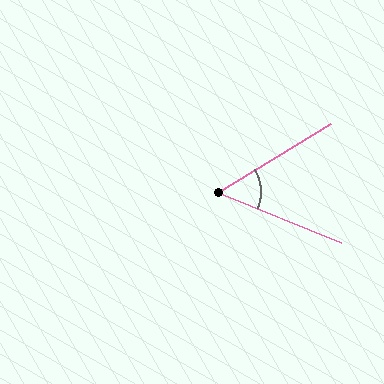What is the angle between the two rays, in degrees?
Approximately 54 degrees.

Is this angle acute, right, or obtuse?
It is acute.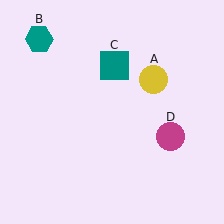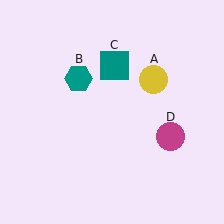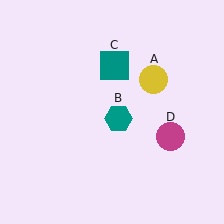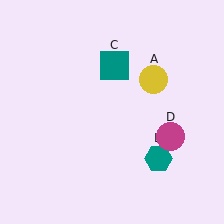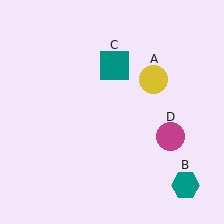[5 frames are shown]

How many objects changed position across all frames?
1 object changed position: teal hexagon (object B).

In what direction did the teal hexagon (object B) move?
The teal hexagon (object B) moved down and to the right.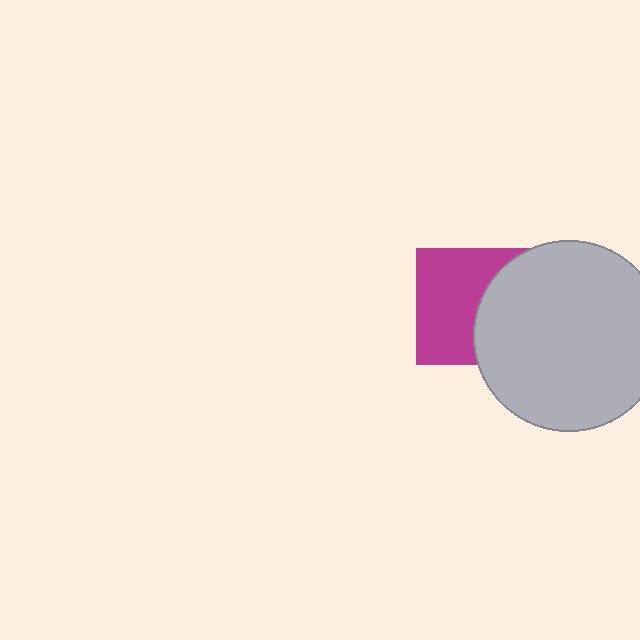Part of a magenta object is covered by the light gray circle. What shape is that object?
It is a square.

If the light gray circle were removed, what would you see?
You would see the complete magenta square.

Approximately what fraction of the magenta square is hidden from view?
Roughly 40% of the magenta square is hidden behind the light gray circle.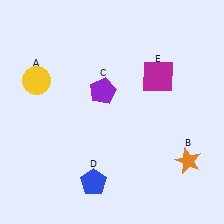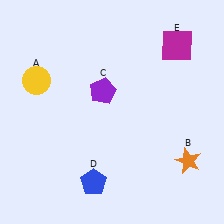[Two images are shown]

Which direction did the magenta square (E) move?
The magenta square (E) moved up.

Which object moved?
The magenta square (E) moved up.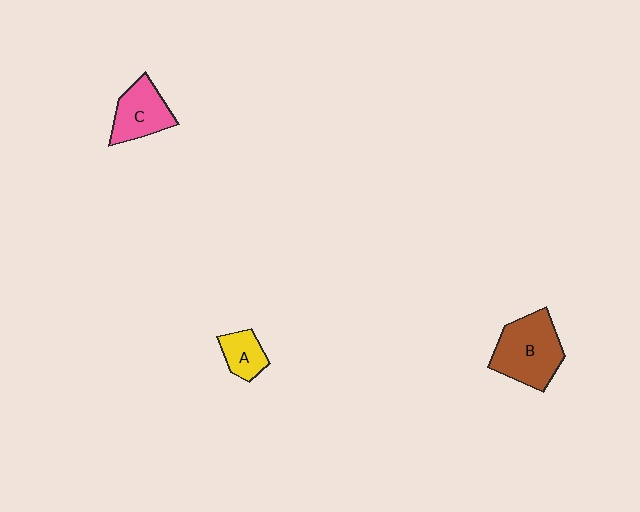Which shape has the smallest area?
Shape A (yellow).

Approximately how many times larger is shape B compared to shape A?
Approximately 2.3 times.